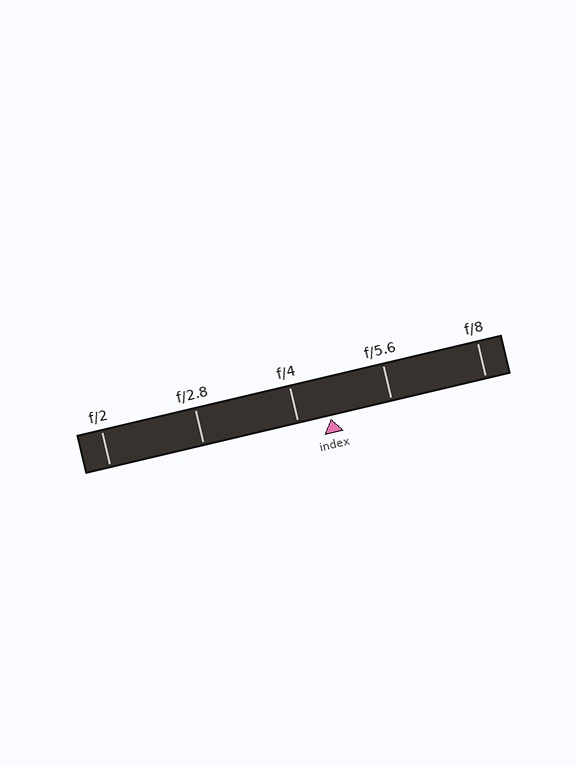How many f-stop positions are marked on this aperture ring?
There are 5 f-stop positions marked.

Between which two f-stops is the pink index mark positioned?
The index mark is between f/4 and f/5.6.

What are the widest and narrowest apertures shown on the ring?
The widest aperture shown is f/2 and the narrowest is f/8.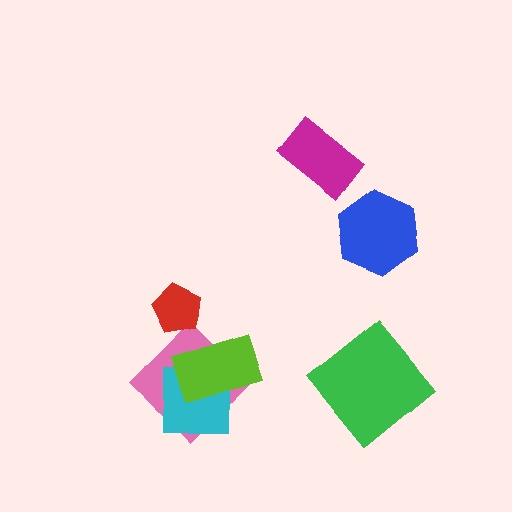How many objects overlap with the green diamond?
0 objects overlap with the green diamond.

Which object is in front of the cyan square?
The lime rectangle is in front of the cyan square.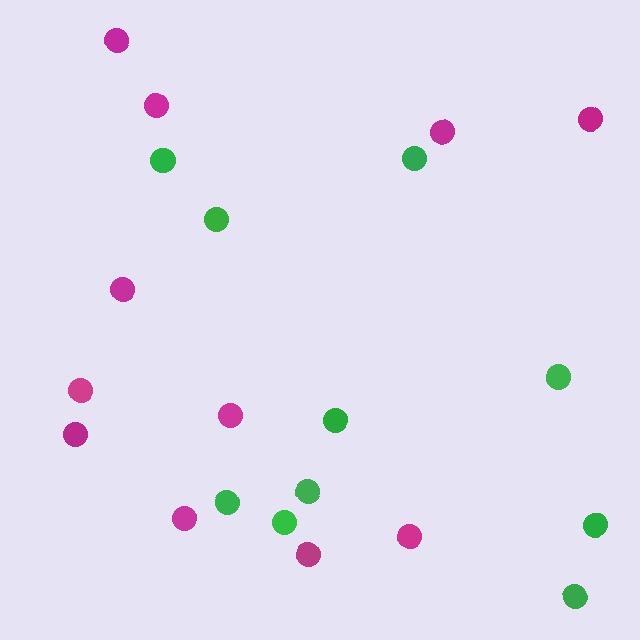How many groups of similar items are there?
There are 2 groups: one group of magenta circles (11) and one group of green circles (10).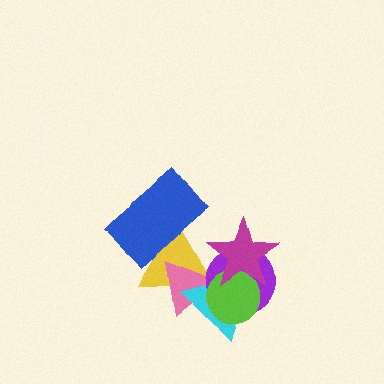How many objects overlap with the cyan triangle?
5 objects overlap with the cyan triangle.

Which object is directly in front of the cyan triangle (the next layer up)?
The purple circle is directly in front of the cyan triangle.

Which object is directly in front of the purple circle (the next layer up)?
The lime circle is directly in front of the purple circle.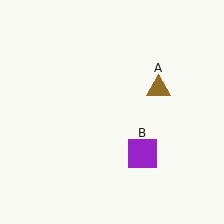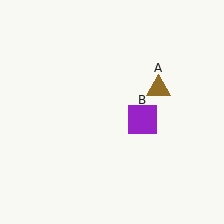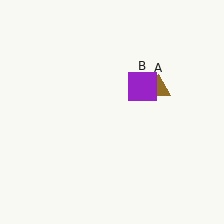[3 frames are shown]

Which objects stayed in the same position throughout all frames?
Brown triangle (object A) remained stationary.